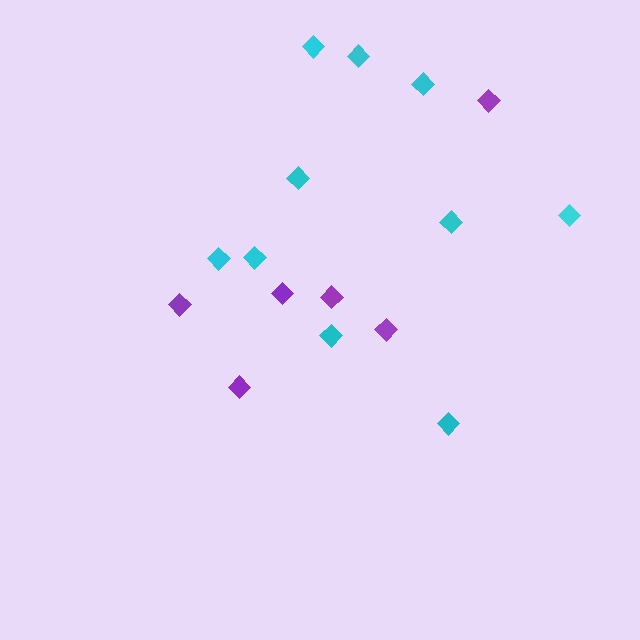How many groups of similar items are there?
There are 2 groups: one group of purple diamonds (6) and one group of cyan diamonds (10).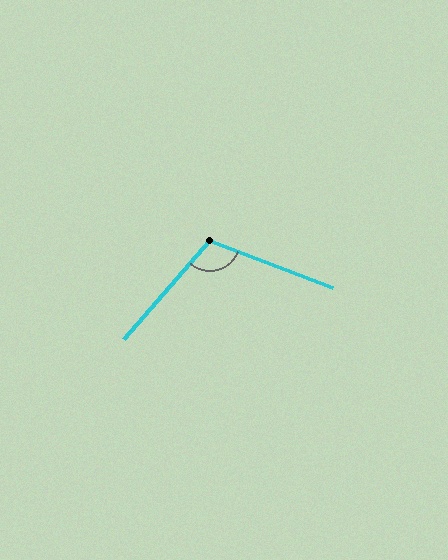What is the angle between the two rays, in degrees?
Approximately 110 degrees.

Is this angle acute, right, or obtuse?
It is obtuse.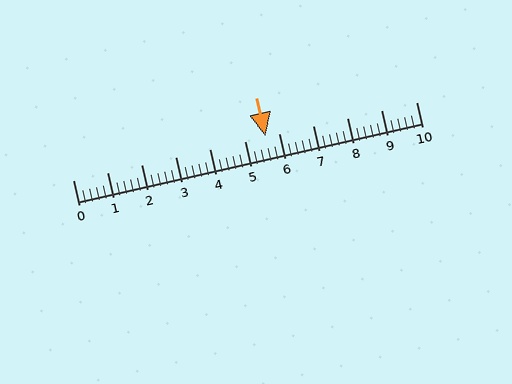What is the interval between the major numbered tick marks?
The major tick marks are spaced 1 units apart.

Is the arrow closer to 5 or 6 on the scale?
The arrow is closer to 6.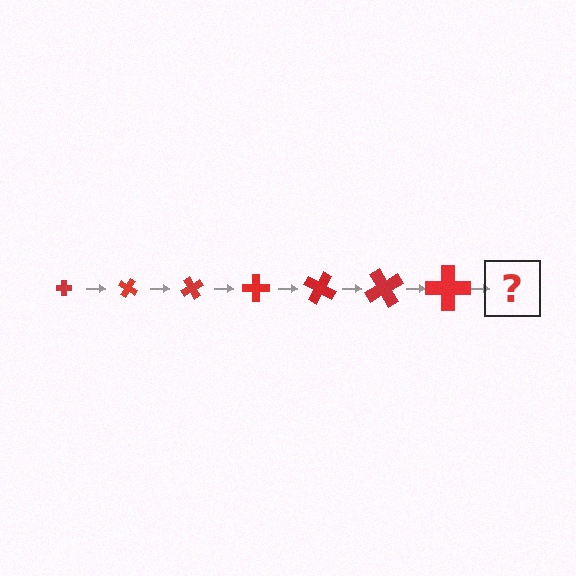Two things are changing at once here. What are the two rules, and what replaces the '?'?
The two rules are that the cross grows larger each step and it rotates 30 degrees each step. The '?' should be a cross, larger than the previous one and rotated 210 degrees from the start.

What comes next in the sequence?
The next element should be a cross, larger than the previous one and rotated 210 degrees from the start.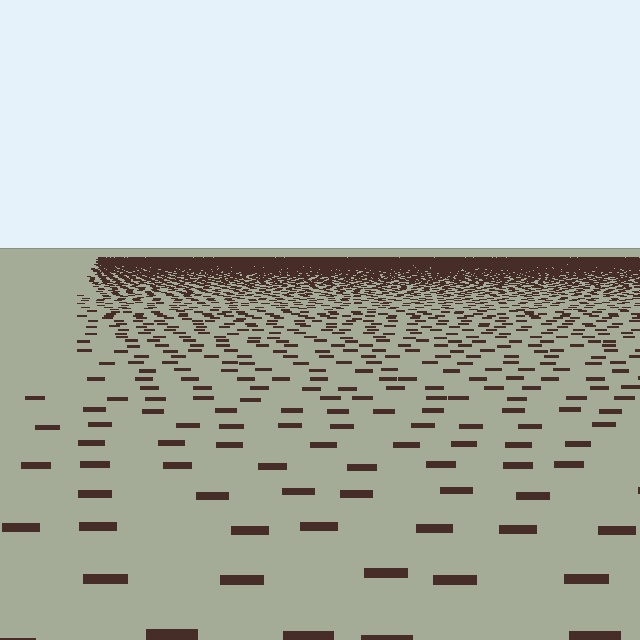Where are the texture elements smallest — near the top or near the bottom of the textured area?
Near the top.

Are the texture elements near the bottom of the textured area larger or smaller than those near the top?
Larger. Near the bottom, elements are closer to the viewer and appear at a bigger on-screen size.